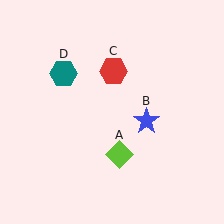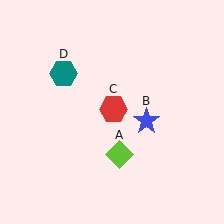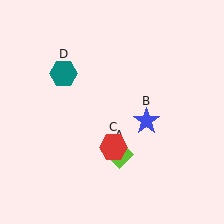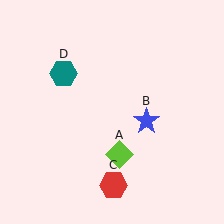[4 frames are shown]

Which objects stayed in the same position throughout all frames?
Lime diamond (object A) and blue star (object B) and teal hexagon (object D) remained stationary.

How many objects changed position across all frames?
1 object changed position: red hexagon (object C).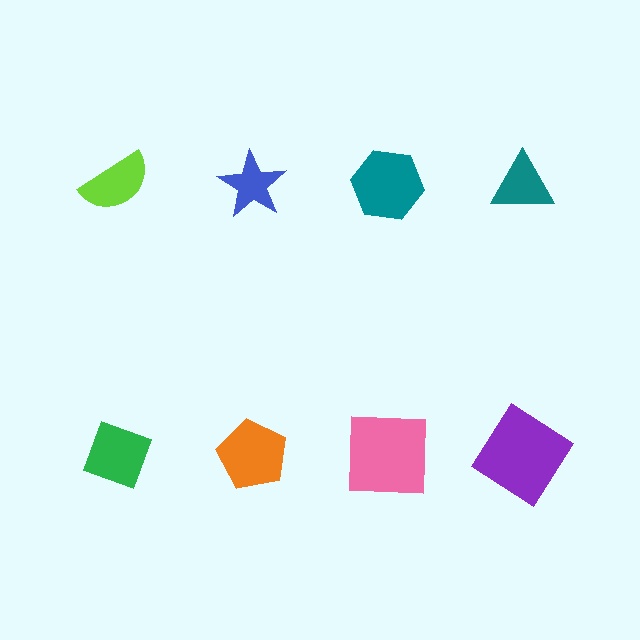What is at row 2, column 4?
A purple diamond.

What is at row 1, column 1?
A lime semicircle.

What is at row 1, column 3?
A teal hexagon.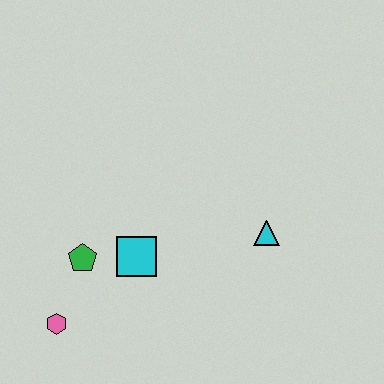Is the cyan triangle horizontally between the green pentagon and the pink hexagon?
No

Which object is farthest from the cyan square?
The cyan triangle is farthest from the cyan square.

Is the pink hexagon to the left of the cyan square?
Yes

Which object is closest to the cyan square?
The green pentagon is closest to the cyan square.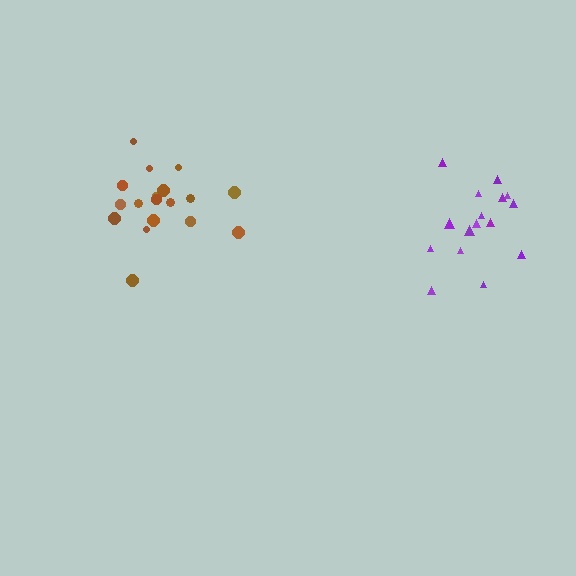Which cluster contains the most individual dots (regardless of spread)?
Brown (18).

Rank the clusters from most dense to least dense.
purple, brown.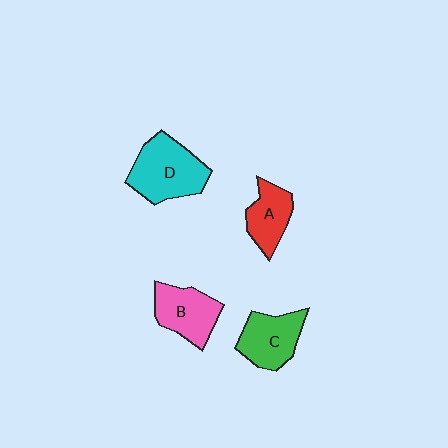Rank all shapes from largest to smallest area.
From largest to smallest: D (cyan), B (pink), C (green), A (red).